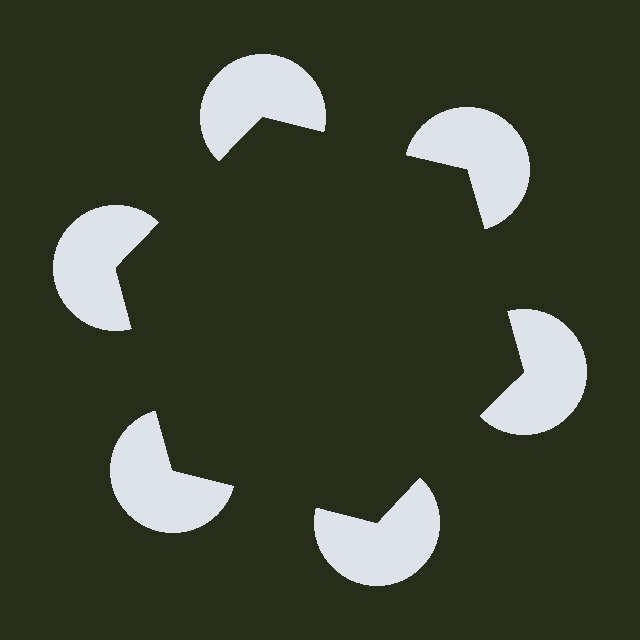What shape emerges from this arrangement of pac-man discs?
An illusory hexagon — its edges are inferred from the aligned wedge cuts in the pac-man discs, not physically drawn.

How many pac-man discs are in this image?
There are 6 — one at each vertex of the illusory hexagon.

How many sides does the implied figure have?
6 sides.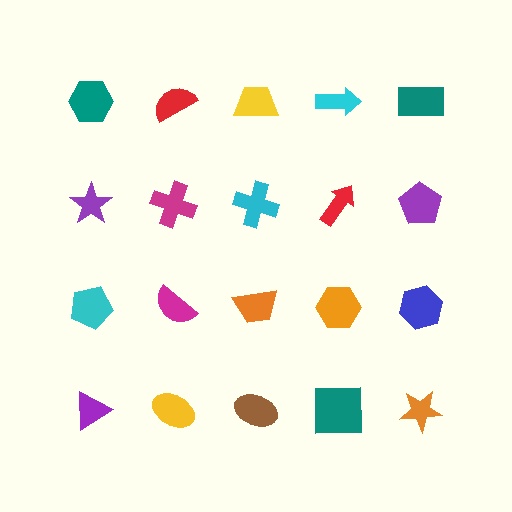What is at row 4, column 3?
A brown ellipse.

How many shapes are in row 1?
5 shapes.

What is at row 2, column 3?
A cyan cross.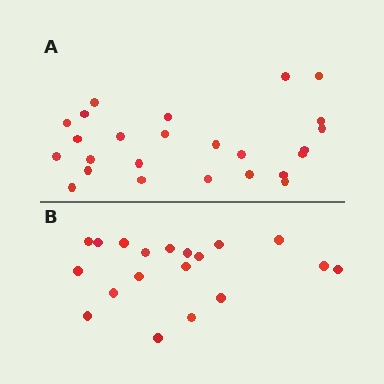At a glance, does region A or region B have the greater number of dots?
Region A (the top region) has more dots.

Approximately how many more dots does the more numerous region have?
Region A has about 6 more dots than region B.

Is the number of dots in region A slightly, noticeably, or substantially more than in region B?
Region A has noticeably more, but not dramatically so. The ratio is roughly 1.3 to 1.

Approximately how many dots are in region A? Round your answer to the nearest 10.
About 20 dots. (The exact count is 25, which rounds to 20.)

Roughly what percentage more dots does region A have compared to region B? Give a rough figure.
About 30% more.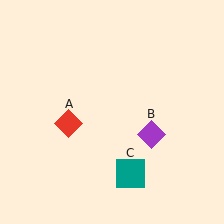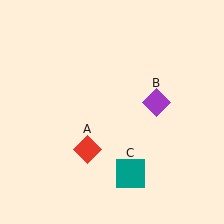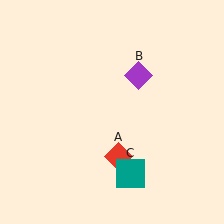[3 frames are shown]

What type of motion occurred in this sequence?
The red diamond (object A), purple diamond (object B) rotated counterclockwise around the center of the scene.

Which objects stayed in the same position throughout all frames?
Teal square (object C) remained stationary.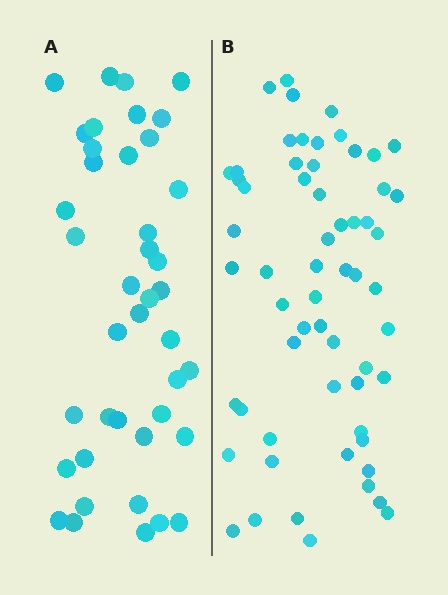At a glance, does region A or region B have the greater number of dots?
Region B (the right region) has more dots.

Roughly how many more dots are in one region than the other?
Region B has approximately 20 more dots than region A.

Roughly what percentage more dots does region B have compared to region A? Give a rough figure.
About 45% more.